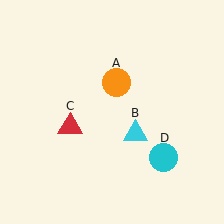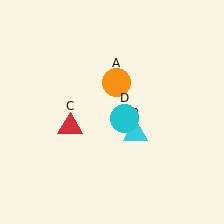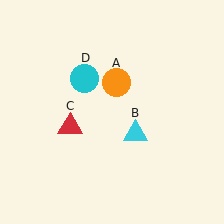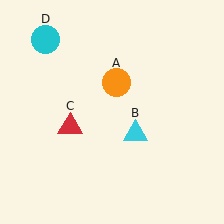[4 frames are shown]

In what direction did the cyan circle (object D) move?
The cyan circle (object D) moved up and to the left.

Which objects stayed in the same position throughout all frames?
Orange circle (object A) and cyan triangle (object B) and red triangle (object C) remained stationary.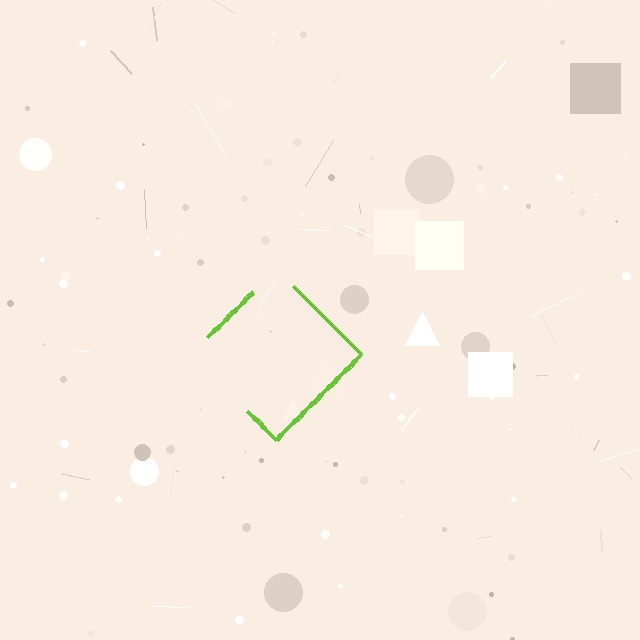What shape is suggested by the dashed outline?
The dashed outline suggests a diamond.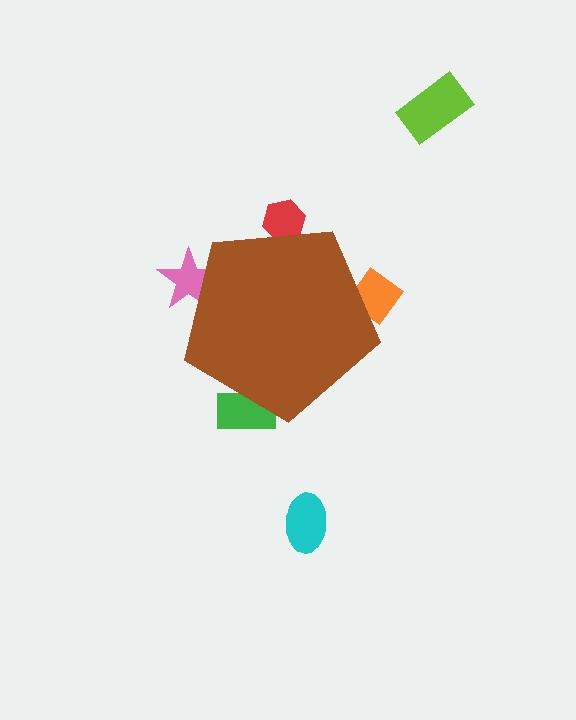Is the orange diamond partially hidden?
Yes, the orange diamond is partially hidden behind the brown pentagon.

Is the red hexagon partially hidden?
Yes, the red hexagon is partially hidden behind the brown pentagon.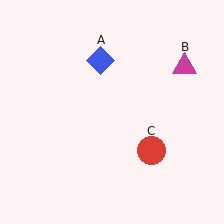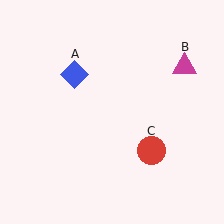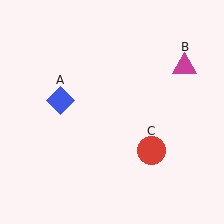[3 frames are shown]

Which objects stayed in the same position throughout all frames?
Magenta triangle (object B) and red circle (object C) remained stationary.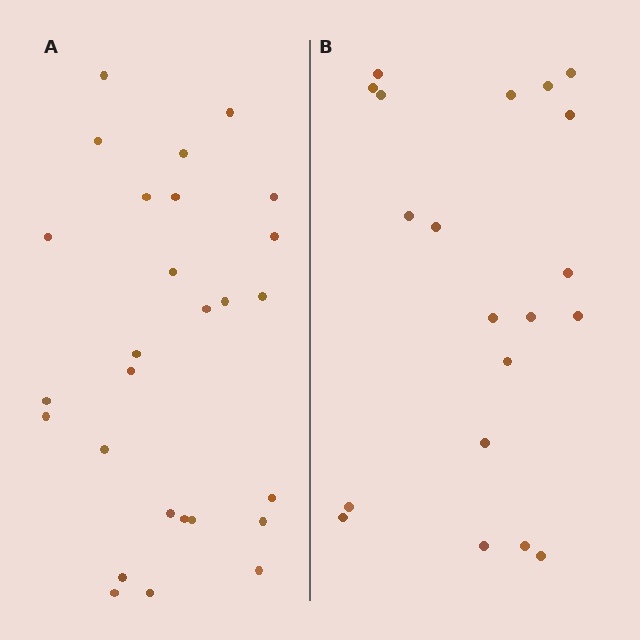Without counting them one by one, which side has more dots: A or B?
Region A (the left region) has more dots.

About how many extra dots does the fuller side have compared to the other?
Region A has roughly 8 or so more dots than region B.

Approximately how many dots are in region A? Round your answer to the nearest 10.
About 30 dots. (The exact count is 27, which rounds to 30.)